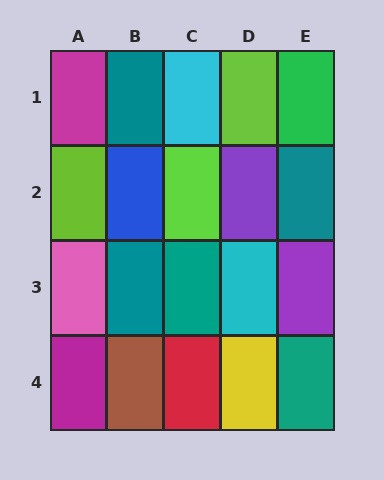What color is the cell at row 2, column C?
Lime.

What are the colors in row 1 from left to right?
Magenta, teal, cyan, lime, green.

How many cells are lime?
3 cells are lime.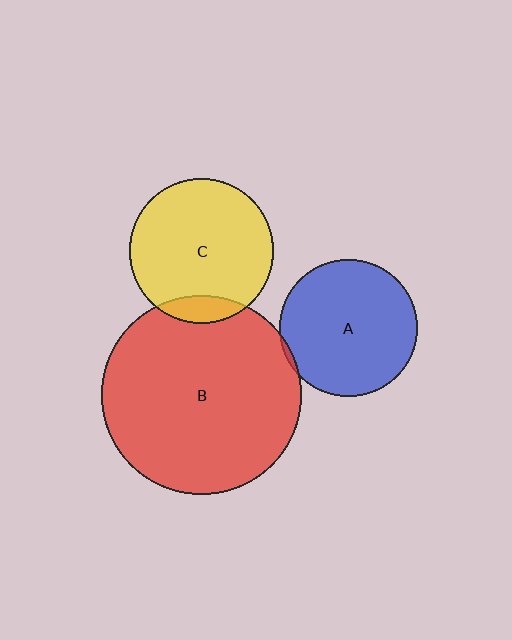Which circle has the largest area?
Circle B (red).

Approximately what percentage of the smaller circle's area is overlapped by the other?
Approximately 10%.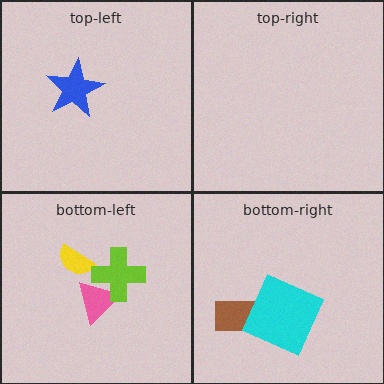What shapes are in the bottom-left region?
The yellow semicircle, the pink triangle, the lime cross.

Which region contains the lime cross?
The bottom-left region.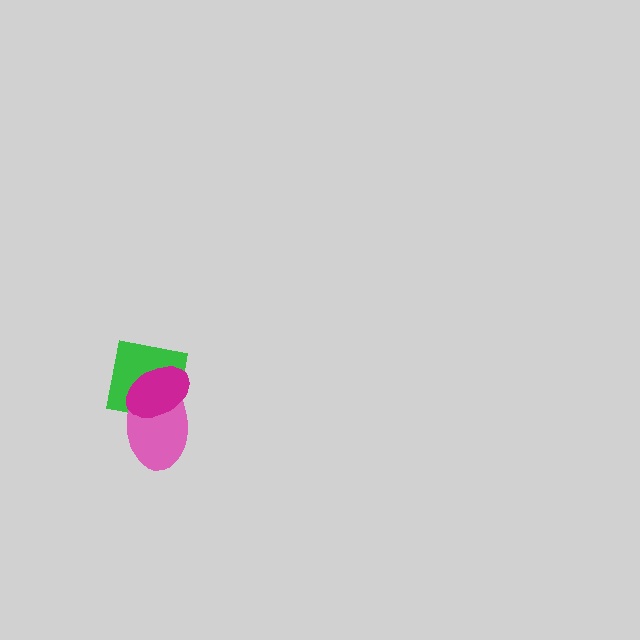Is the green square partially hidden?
Yes, it is partially covered by another shape.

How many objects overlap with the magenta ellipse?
2 objects overlap with the magenta ellipse.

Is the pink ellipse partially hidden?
Yes, it is partially covered by another shape.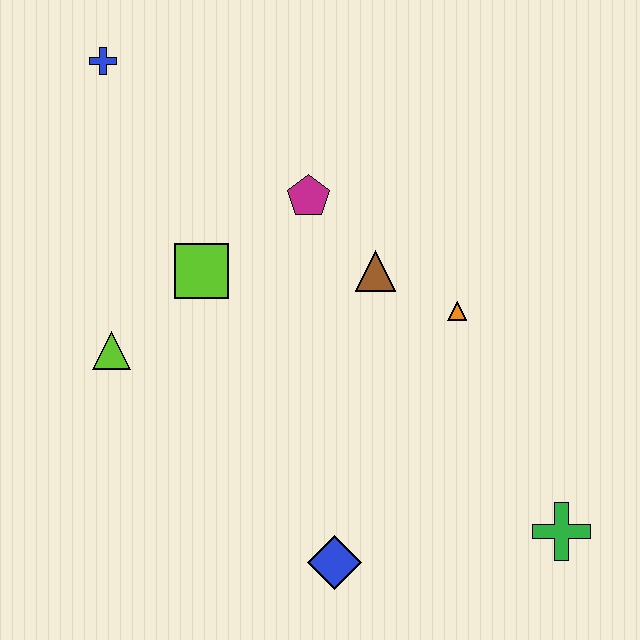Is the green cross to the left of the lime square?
No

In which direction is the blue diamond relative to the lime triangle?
The blue diamond is to the right of the lime triangle.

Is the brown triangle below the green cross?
No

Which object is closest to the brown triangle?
The orange triangle is closest to the brown triangle.